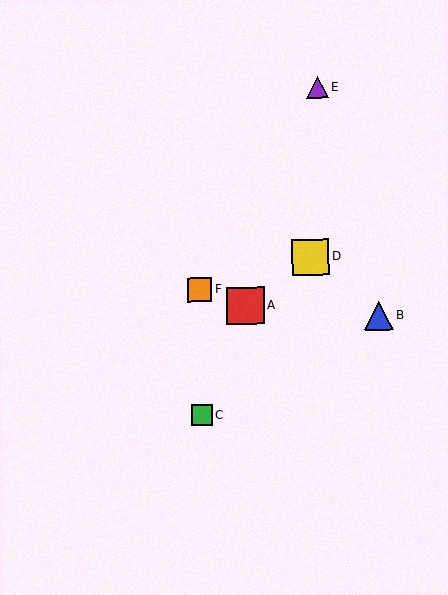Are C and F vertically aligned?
Yes, both are at x≈202.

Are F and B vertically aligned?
No, F is at x≈200 and B is at x≈379.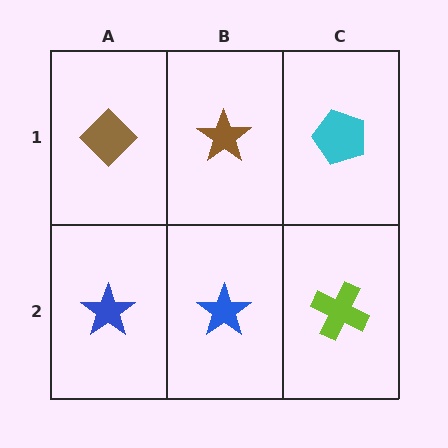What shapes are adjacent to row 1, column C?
A lime cross (row 2, column C), a brown star (row 1, column B).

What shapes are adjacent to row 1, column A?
A blue star (row 2, column A), a brown star (row 1, column B).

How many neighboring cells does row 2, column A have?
2.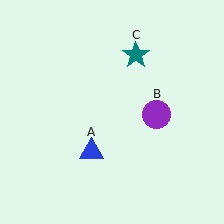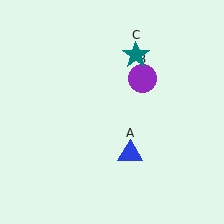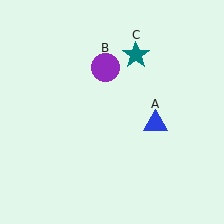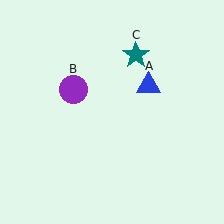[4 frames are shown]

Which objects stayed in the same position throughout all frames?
Teal star (object C) remained stationary.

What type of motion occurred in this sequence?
The blue triangle (object A), purple circle (object B) rotated counterclockwise around the center of the scene.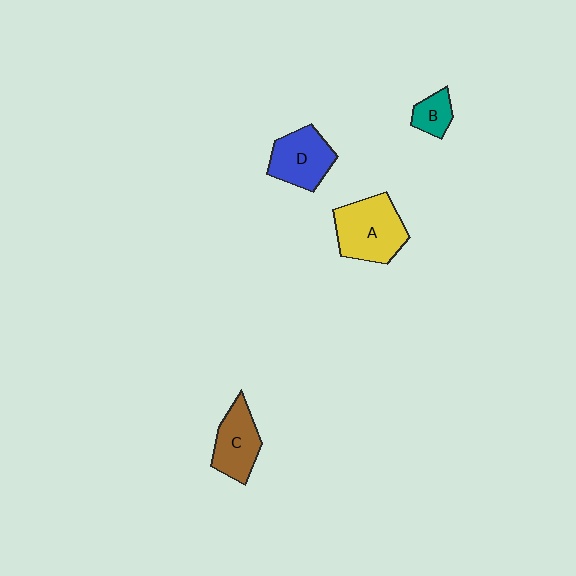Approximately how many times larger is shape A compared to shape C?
Approximately 1.4 times.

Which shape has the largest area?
Shape A (yellow).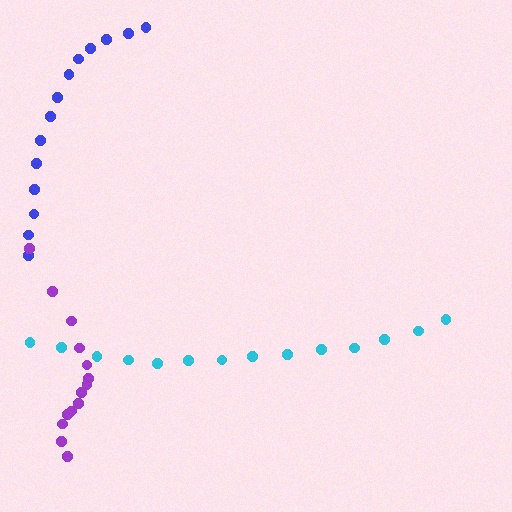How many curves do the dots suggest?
There are 3 distinct paths.